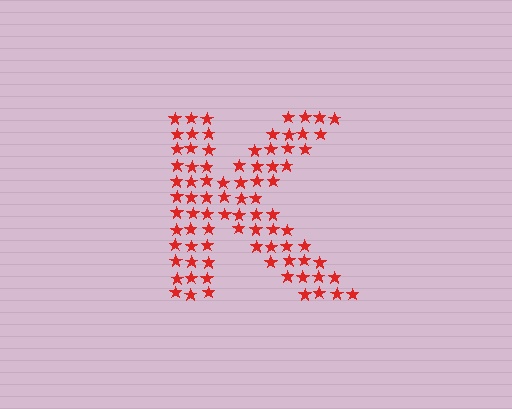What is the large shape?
The large shape is the letter K.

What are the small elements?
The small elements are stars.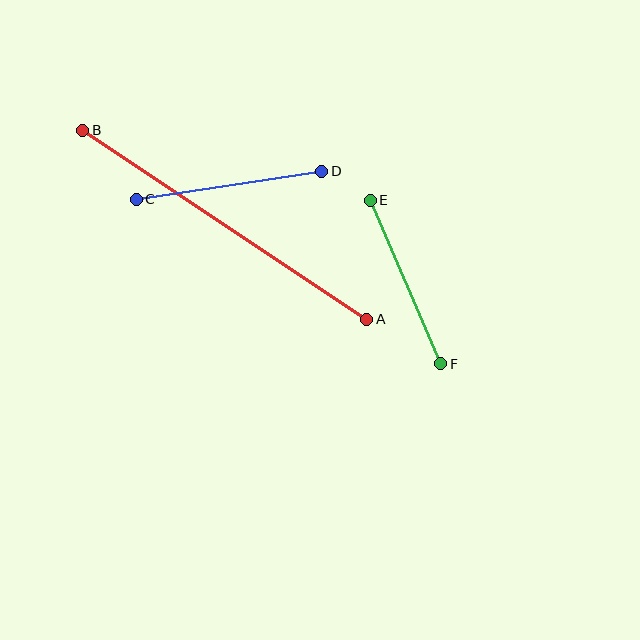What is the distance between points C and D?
The distance is approximately 187 pixels.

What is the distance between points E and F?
The distance is approximately 178 pixels.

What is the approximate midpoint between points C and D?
The midpoint is at approximately (229, 185) pixels.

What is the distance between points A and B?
The distance is approximately 341 pixels.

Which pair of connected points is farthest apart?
Points A and B are farthest apart.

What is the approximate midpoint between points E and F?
The midpoint is at approximately (405, 282) pixels.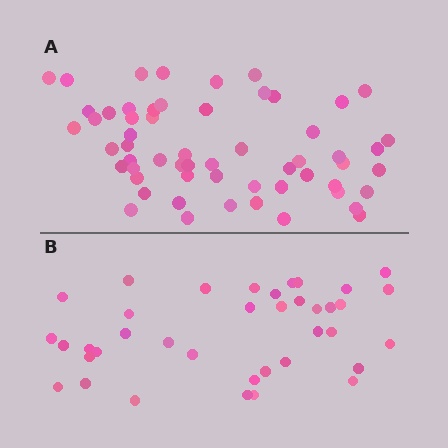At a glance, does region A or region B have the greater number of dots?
Region A (the top region) has more dots.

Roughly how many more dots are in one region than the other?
Region A has approximately 20 more dots than region B.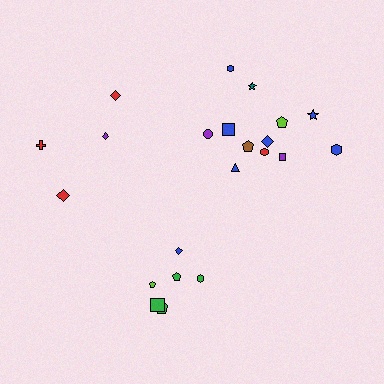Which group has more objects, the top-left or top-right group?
The top-right group.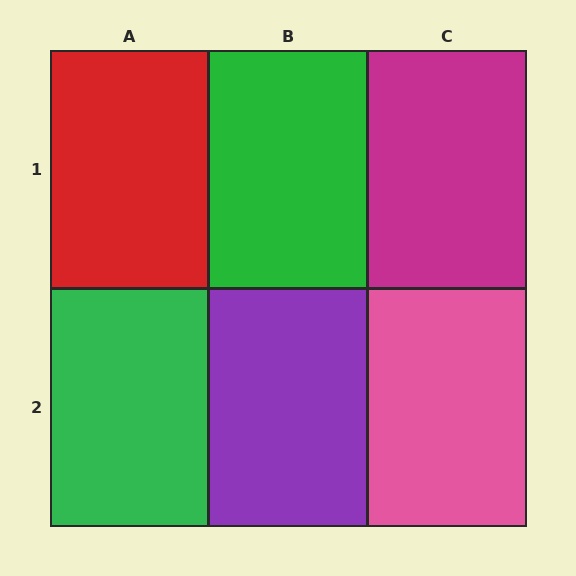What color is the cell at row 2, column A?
Green.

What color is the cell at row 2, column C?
Pink.